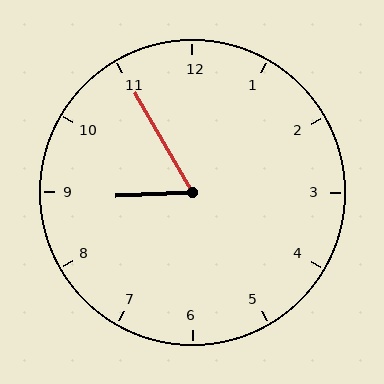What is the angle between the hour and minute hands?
Approximately 62 degrees.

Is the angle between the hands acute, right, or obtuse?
It is acute.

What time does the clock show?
8:55.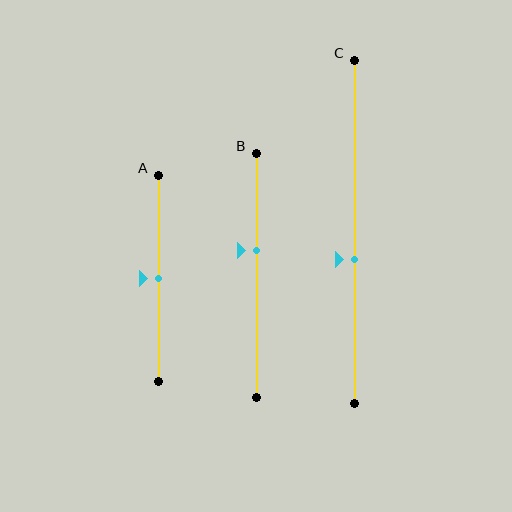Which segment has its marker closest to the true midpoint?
Segment A has its marker closest to the true midpoint.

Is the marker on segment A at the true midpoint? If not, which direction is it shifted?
Yes, the marker on segment A is at the true midpoint.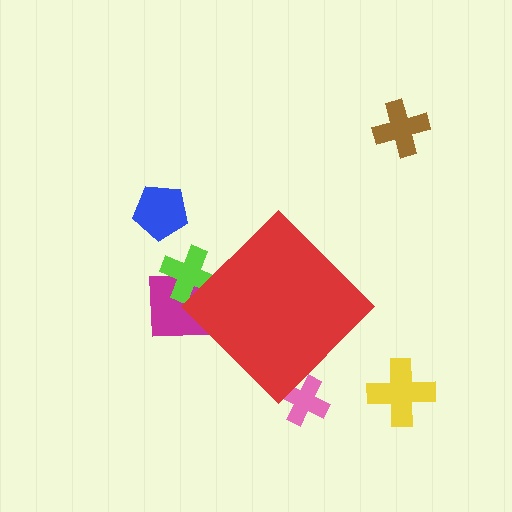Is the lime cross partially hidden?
Yes, the lime cross is partially hidden behind the red diamond.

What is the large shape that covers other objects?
A red diamond.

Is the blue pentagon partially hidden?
No, the blue pentagon is fully visible.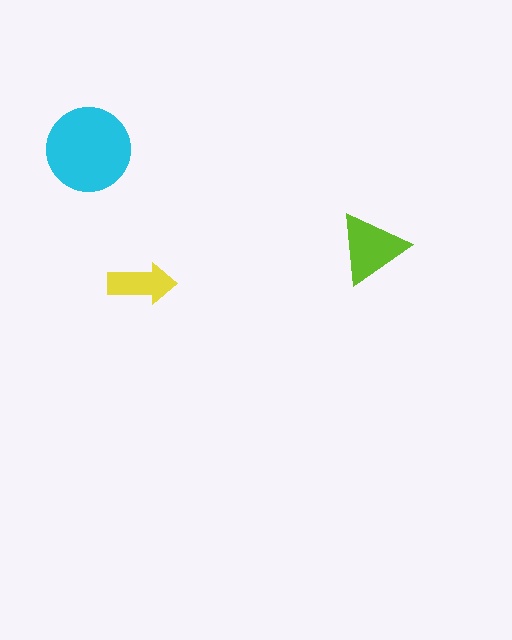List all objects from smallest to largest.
The yellow arrow, the lime triangle, the cyan circle.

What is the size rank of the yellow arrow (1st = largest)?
3rd.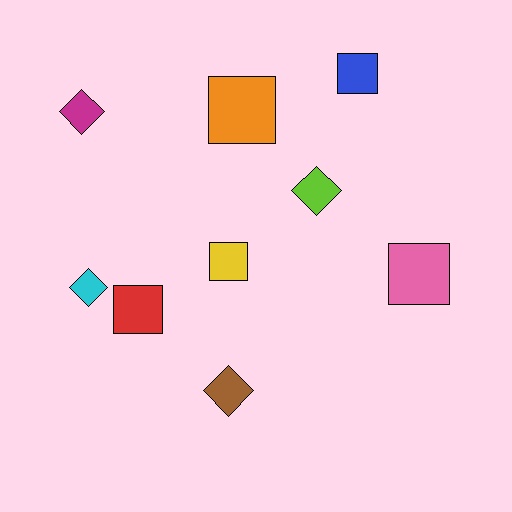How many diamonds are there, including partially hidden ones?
There are 4 diamonds.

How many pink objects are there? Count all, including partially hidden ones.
There is 1 pink object.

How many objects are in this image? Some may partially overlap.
There are 9 objects.